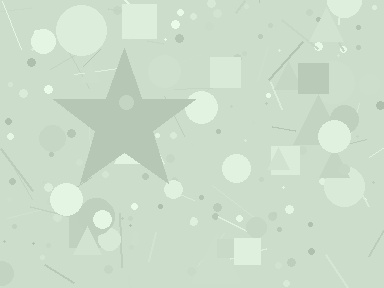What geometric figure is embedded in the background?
A star is embedded in the background.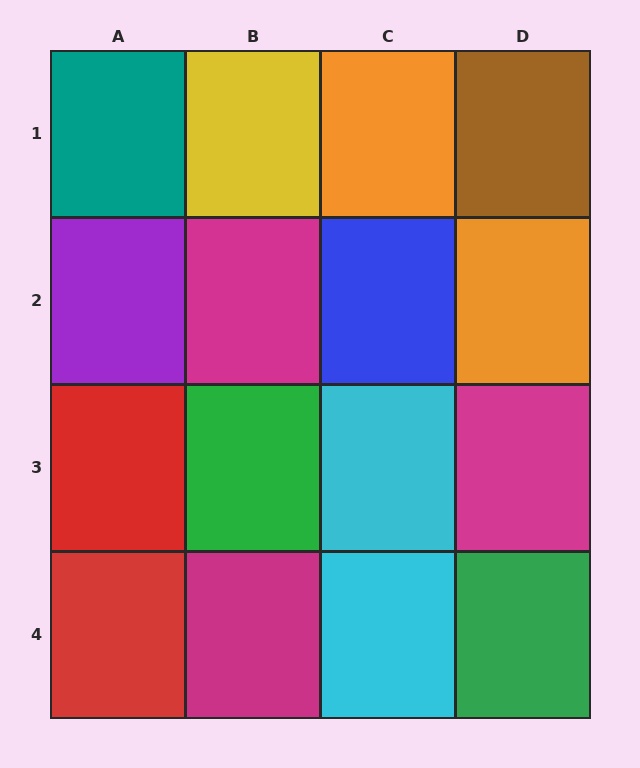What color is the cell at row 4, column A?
Red.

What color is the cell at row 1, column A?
Teal.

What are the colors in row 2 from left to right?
Purple, magenta, blue, orange.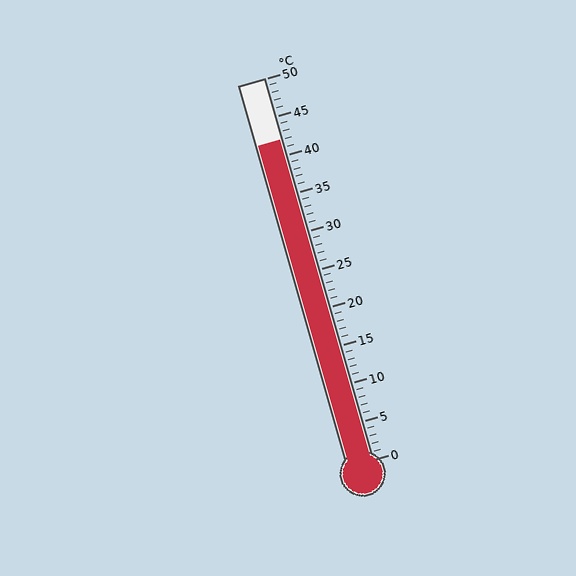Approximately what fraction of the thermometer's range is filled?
The thermometer is filled to approximately 85% of its range.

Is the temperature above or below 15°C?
The temperature is above 15°C.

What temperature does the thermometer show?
The thermometer shows approximately 42°C.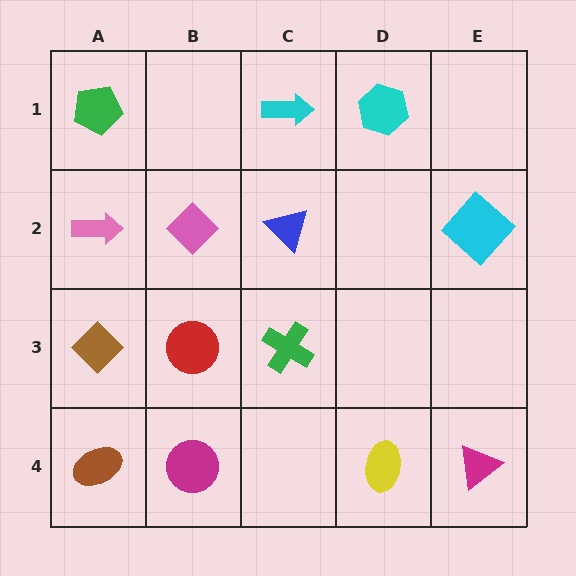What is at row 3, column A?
A brown diamond.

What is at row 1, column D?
A cyan hexagon.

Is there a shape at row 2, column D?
No, that cell is empty.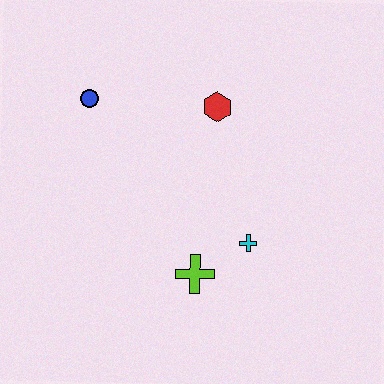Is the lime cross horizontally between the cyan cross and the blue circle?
Yes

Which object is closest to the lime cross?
The cyan cross is closest to the lime cross.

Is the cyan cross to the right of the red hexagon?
Yes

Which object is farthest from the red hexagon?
The lime cross is farthest from the red hexagon.